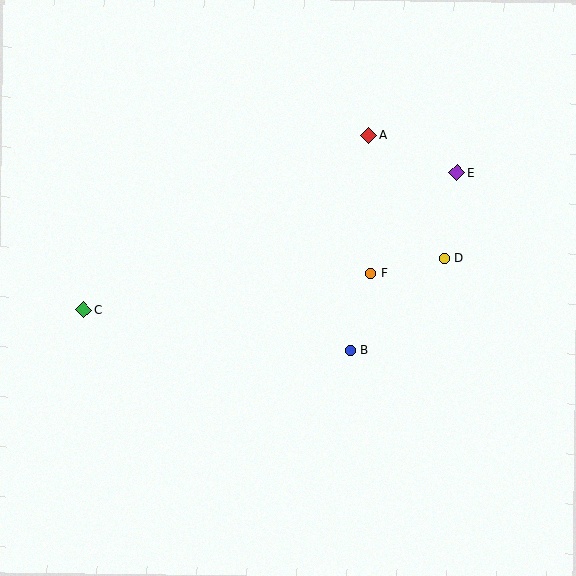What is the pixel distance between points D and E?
The distance between D and E is 86 pixels.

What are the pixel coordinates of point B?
Point B is at (351, 350).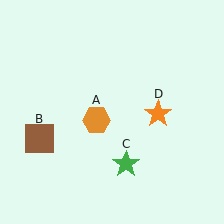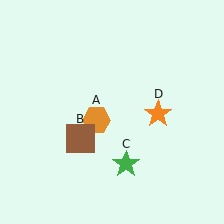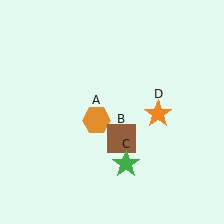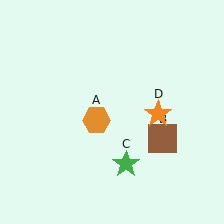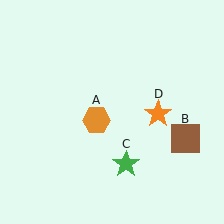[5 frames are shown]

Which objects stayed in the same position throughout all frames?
Orange hexagon (object A) and green star (object C) and orange star (object D) remained stationary.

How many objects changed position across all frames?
1 object changed position: brown square (object B).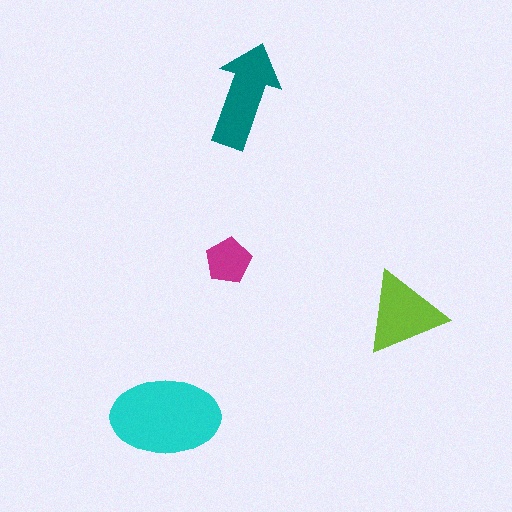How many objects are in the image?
There are 4 objects in the image.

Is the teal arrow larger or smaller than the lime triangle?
Larger.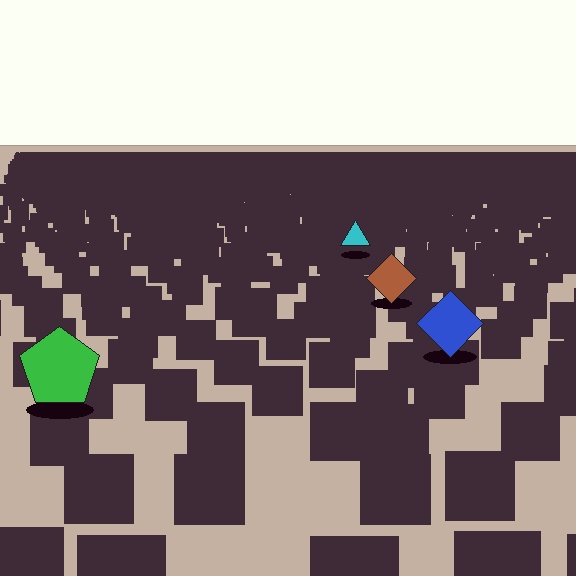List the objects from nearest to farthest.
From nearest to farthest: the green pentagon, the blue diamond, the brown diamond, the cyan triangle.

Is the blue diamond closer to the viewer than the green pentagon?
No. The green pentagon is closer — you can tell from the texture gradient: the ground texture is coarser near it.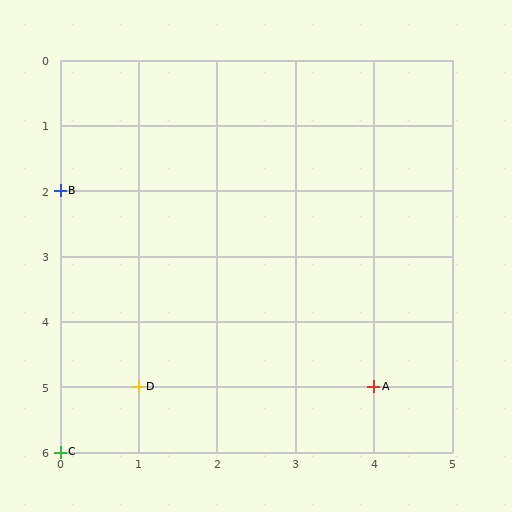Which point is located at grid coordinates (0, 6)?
Point C is at (0, 6).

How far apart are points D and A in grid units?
Points D and A are 3 columns apart.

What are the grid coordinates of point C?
Point C is at grid coordinates (0, 6).